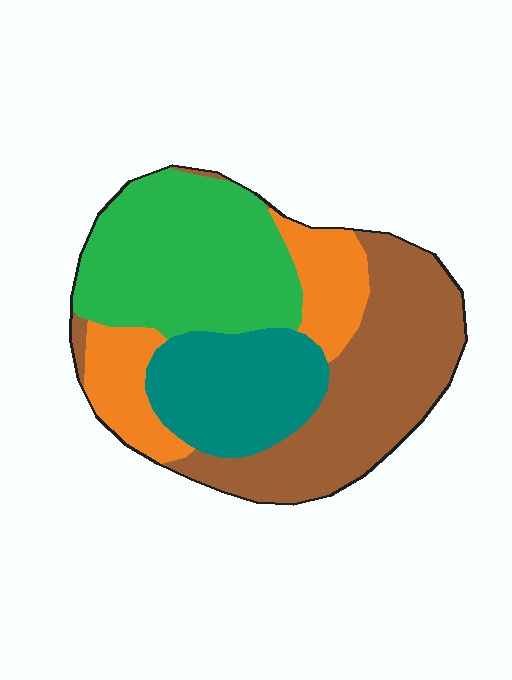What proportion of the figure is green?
Green covers around 30% of the figure.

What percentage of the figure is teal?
Teal takes up less than a quarter of the figure.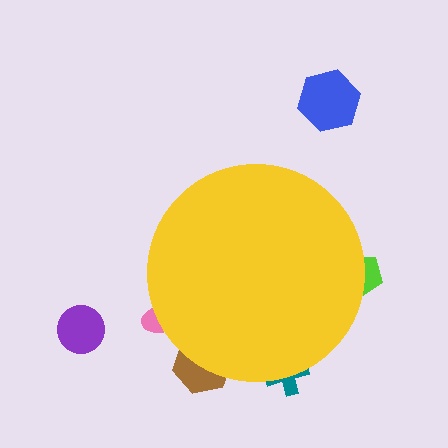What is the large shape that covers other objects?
A yellow circle.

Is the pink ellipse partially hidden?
Yes, the pink ellipse is partially hidden behind the yellow circle.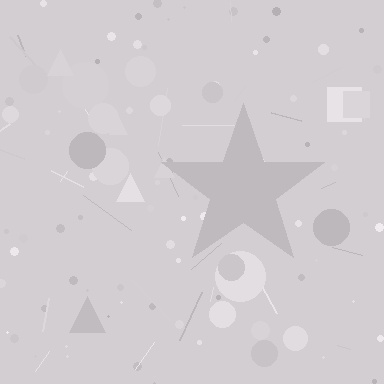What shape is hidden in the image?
A star is hidden in the image.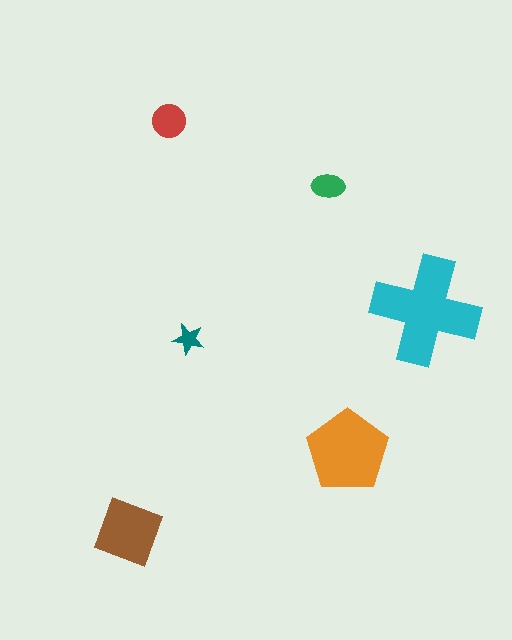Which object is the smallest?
The teal star.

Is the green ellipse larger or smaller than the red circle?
Smaller.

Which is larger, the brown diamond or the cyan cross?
The cyan cross.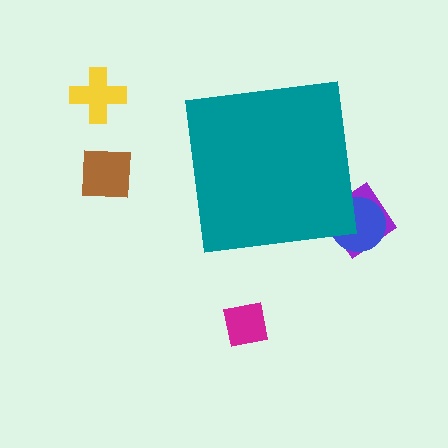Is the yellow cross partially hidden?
No, the yellow cross is fully visible.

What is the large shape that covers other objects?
A teal square.